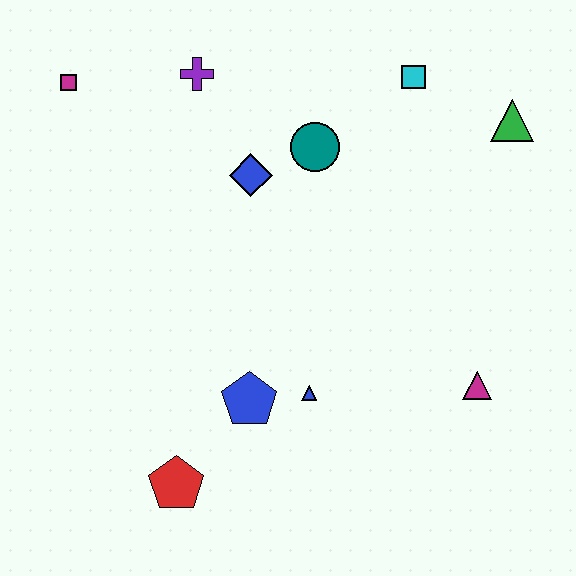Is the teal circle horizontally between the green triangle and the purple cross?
Yes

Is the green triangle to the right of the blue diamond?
Yes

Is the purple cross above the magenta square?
Yes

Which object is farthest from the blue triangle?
The magenta square is farthest from the blue triangle.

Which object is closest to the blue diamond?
The teal circle is closest to the blue diamond.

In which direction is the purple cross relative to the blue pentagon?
The purple cross is above the blue pentagon.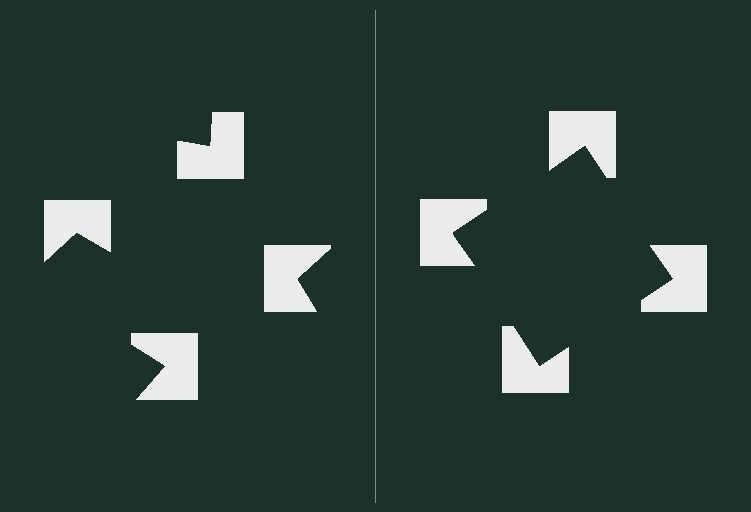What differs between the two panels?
The notched squares are positioned identically on both sides; only the wedge orientations differ. On the right they align to a square; on the left they are misaligned.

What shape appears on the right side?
An illusory square.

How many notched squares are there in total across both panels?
8 — 4 on each side.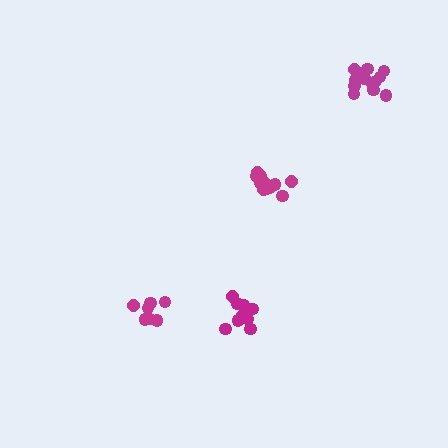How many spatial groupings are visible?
There are 4 spatial groupings.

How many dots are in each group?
Group 1: 13 dots, Group 2: 7 dots, Group 3: 9 dots, Group 4: 13 dots (42 total).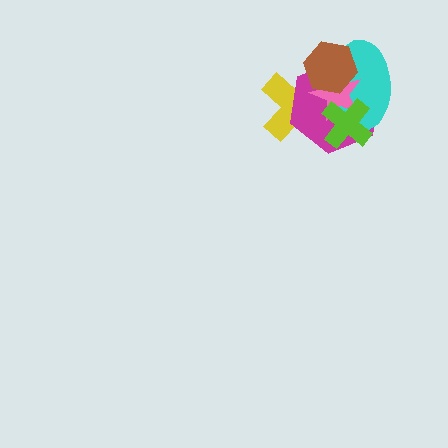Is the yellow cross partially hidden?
Yes, it is partially covered by another shape.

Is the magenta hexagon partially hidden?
Yes, it is partially covered by another shape.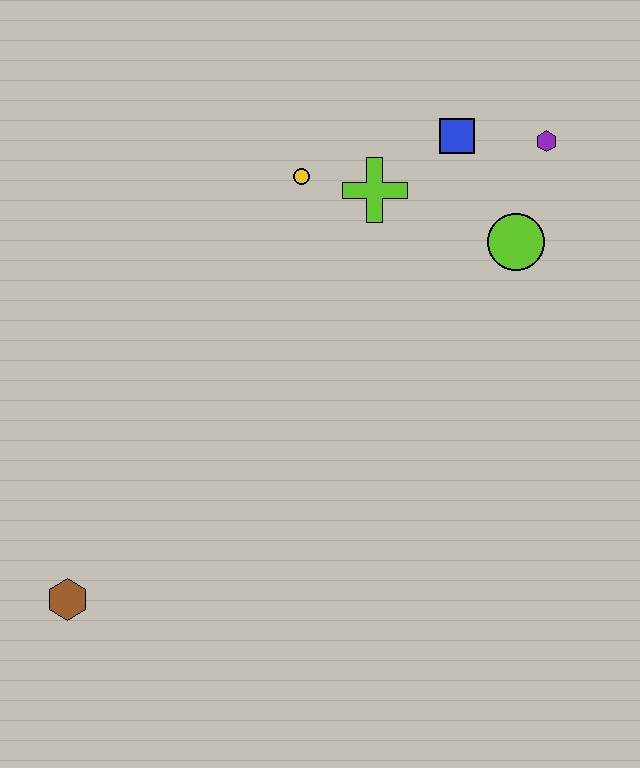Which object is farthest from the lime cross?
The brown hexagon is farthest from the lime cross.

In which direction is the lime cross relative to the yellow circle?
The lime cross is to the right of the yellow circle.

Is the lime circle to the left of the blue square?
No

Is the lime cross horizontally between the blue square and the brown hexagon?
Yes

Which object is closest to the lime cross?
The yellow circle is closest to the lime cross.